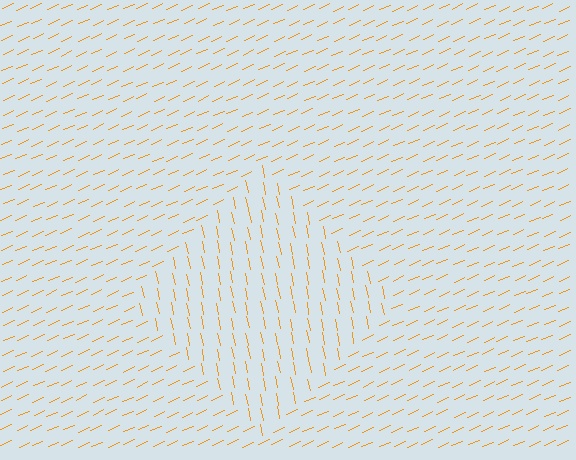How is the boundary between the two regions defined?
The boundary is defined purely by a change in line orientation (approximately 78 degrees difference). All lines are the same color and thickness.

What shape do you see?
I see a diamond.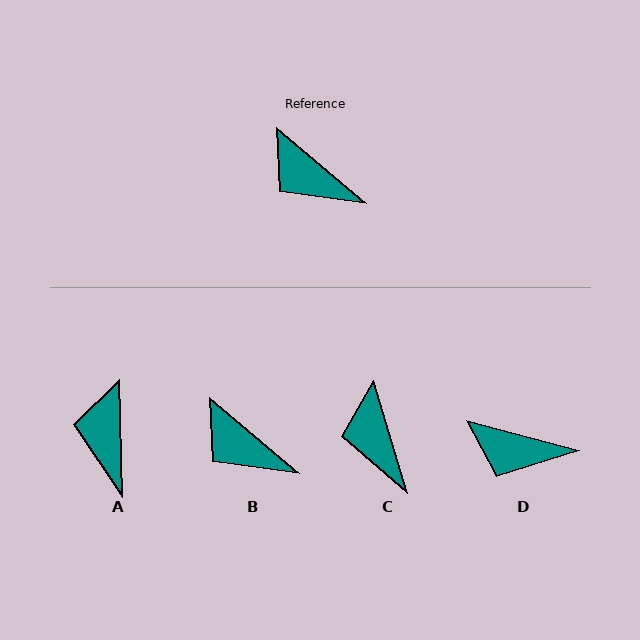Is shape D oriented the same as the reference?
No, it is off by about 25 degrees.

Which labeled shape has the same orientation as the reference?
B.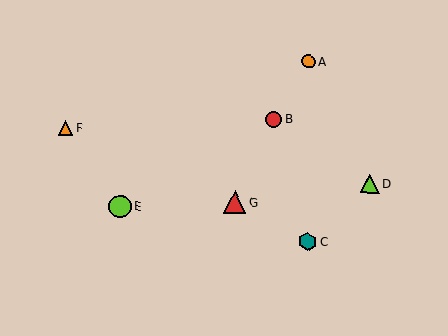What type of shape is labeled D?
Shape D is a lime triangle.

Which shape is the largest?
The red triangle (labeled G) is the largest.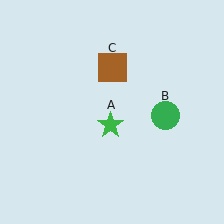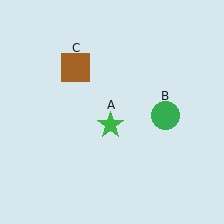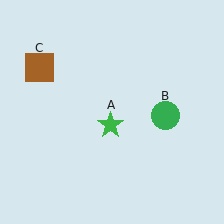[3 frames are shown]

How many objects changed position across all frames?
1 object changed position: brown square (object C).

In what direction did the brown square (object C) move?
The brown square (object C) moved left.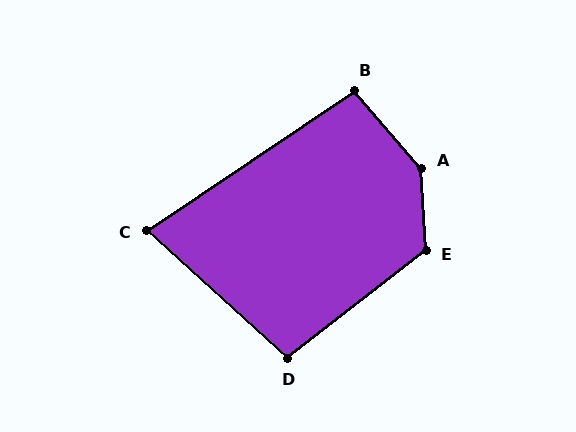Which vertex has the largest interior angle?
A, at approximately 142 degrees.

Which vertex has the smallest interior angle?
C, at approximately 76 degrees.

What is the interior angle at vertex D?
Approximately 100 degrees (obtuse).